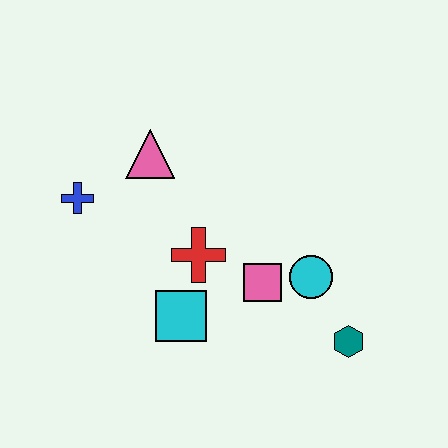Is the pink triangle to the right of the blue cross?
Yes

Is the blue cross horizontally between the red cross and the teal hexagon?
No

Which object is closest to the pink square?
The cyan circle is closest to the pink square.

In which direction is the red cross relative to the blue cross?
The red cross is to the right of the blue cross.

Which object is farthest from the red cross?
The teal hexagon is farthest from the red cross.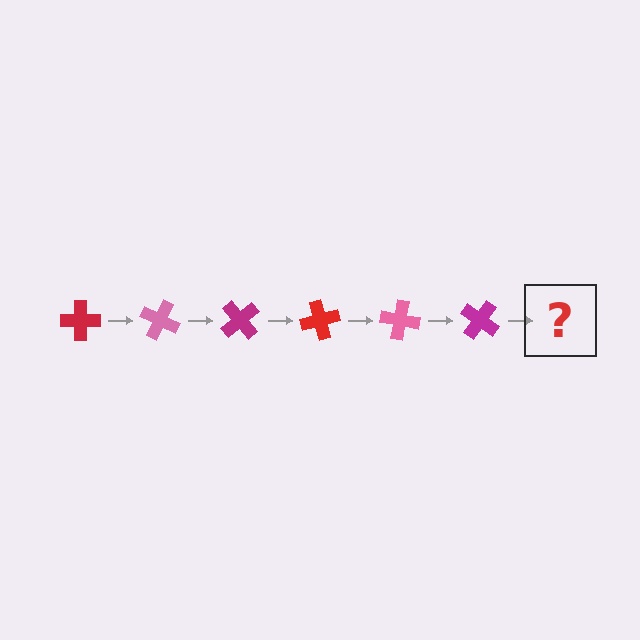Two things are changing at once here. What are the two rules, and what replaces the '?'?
The two rules are that it rotates 25 degrees each step and the color cycles through red, pink, and magenta. The '?' should be a red cross, rotated 150 degrees from the start.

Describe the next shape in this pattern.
It should be a red cross, rotated 150 degrees from the start.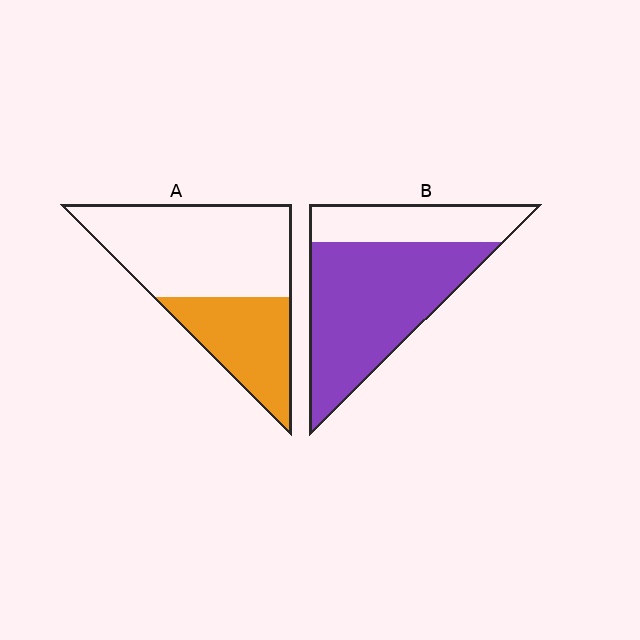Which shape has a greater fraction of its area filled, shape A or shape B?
Shape B.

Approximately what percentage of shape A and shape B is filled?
A is approximately 35% and B is approximately 70%.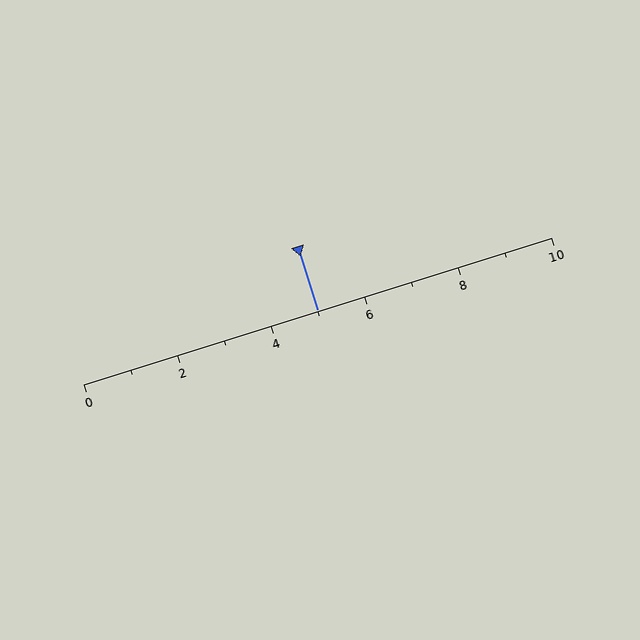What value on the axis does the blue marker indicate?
The marker indicates approximately 5.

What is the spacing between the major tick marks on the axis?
The major ticks are spaced 2 apart.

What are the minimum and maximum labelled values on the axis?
The axis runs from 0 to 10.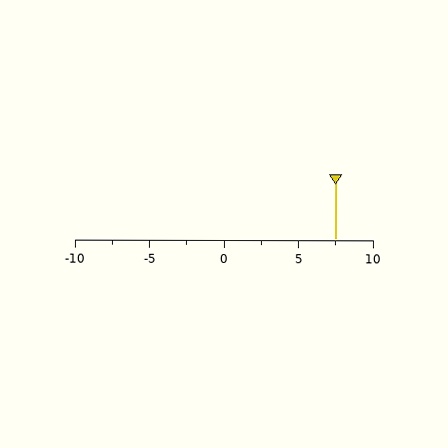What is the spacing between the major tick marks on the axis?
The major ticks are spaced 5 apart.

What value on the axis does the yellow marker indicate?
The marker indicates approximately 7.5.